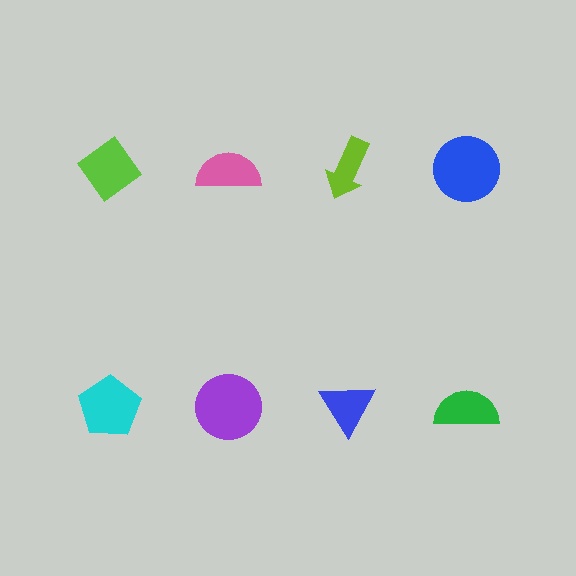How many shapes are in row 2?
4 shapes.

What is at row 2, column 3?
A blue triangle.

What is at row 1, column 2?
A pink semicircle.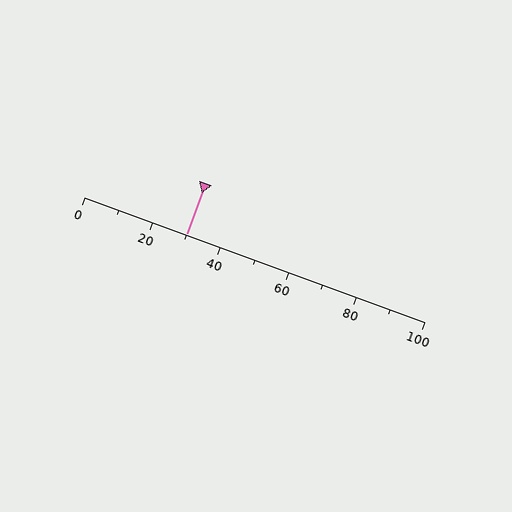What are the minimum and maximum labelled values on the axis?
The axis runs from 0 to 100.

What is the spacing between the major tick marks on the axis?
The major ticks are spaced 20 apart.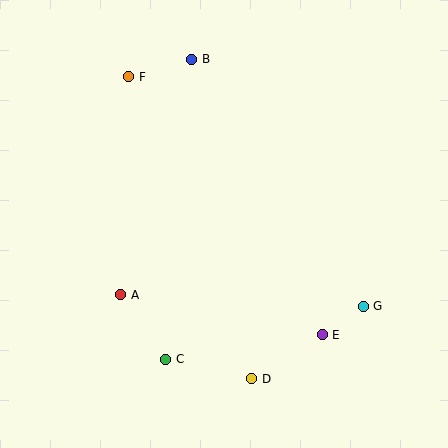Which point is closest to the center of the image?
Point A at (121, 295) is closest to the center.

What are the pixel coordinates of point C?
Point C is at (166, 359).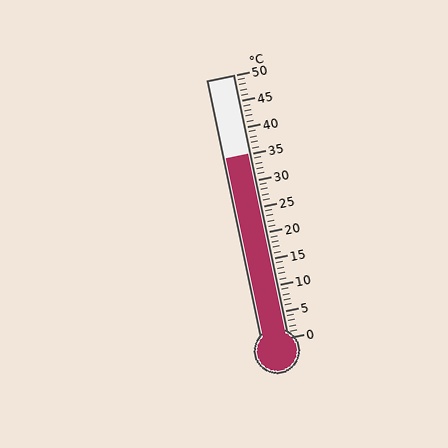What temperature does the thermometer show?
The thermometer shows approximately 35°C.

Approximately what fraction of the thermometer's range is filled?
The thermometer is filled to approximately 70% of its range.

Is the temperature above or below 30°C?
The temperature is above 30°C.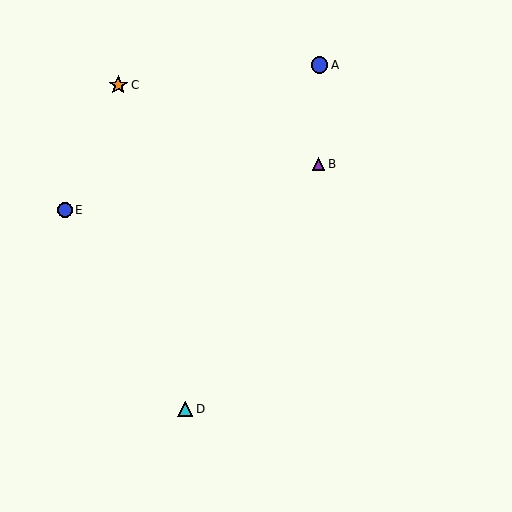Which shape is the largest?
The orange star (labeled C) is the largest.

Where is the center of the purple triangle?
The center of the purple triangle is at (319, 164).